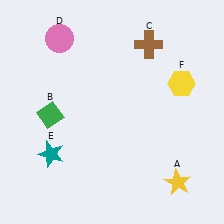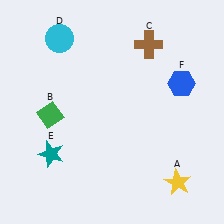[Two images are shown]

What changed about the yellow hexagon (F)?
In Image 1, F is yellow. In Image 2, it changed to blue.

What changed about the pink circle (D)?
In Image 1, D is pink. In Image 2, it changed to cyan.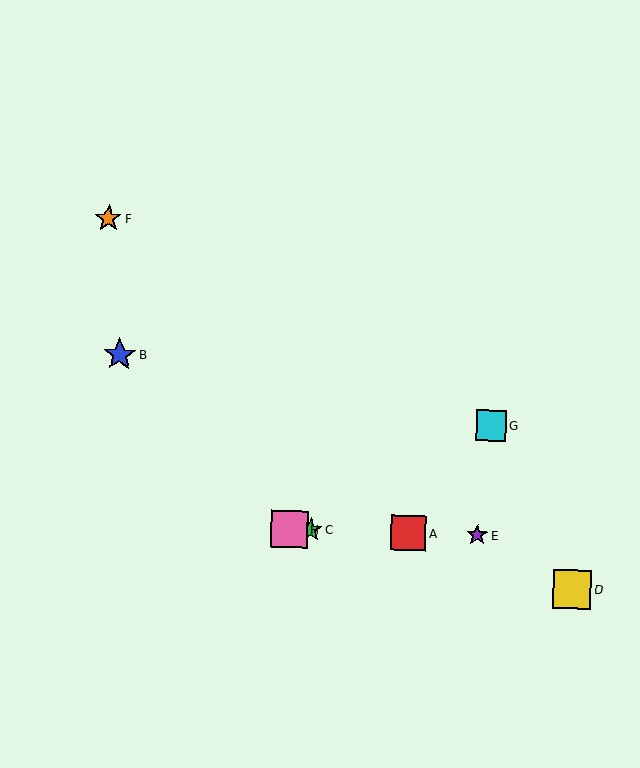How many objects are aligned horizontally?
4 objects (A, C, E, H) are aligned horizontally.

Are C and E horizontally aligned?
Yes, both are at y≈530.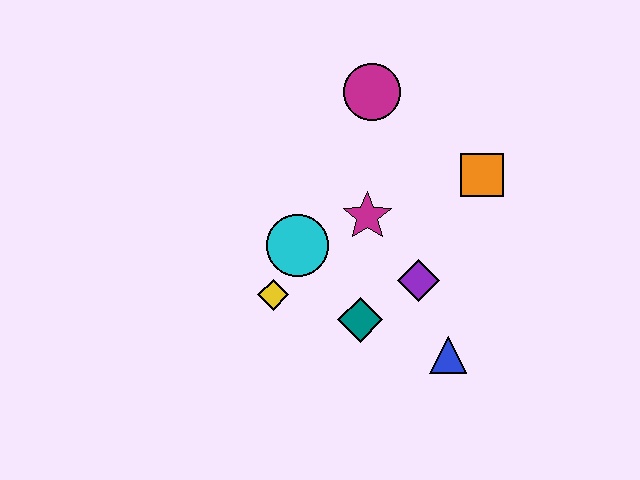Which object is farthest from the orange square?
The yellow diamond is farthest from the orange square.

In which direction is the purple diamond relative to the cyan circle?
The purple diamond is to the right of the cyan circle.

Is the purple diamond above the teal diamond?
Yes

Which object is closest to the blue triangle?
The purple diamond is closest to the blue triangle.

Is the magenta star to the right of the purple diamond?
No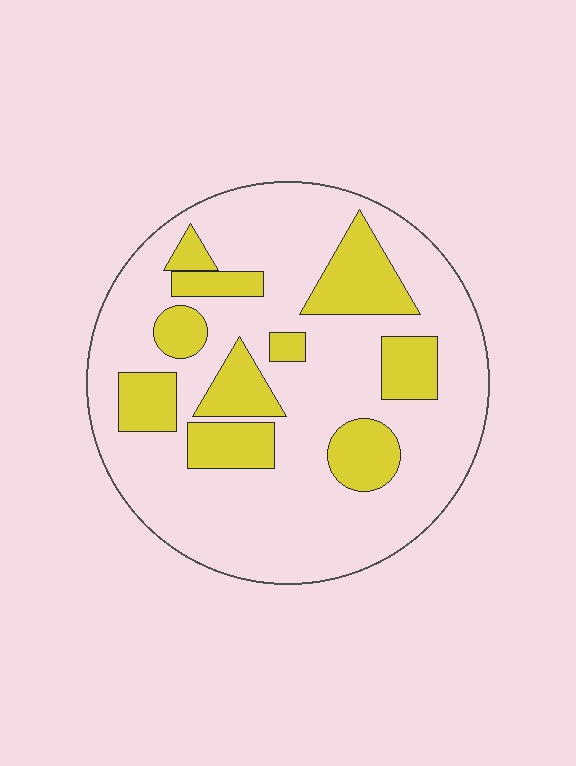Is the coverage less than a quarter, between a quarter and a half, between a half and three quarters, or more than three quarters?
Between a quarter and a half.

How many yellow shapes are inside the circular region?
10.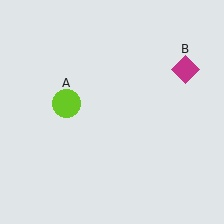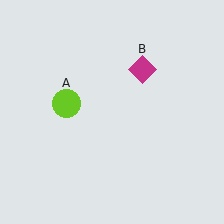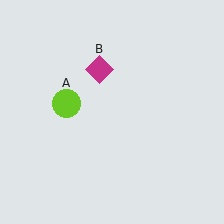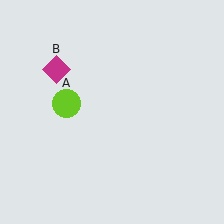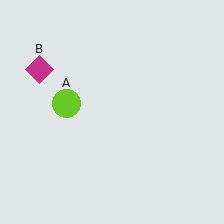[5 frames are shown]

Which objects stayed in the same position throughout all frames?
Lime circle (object A) remained stationary.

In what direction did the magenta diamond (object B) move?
The magenta diamond (object B) moved left.